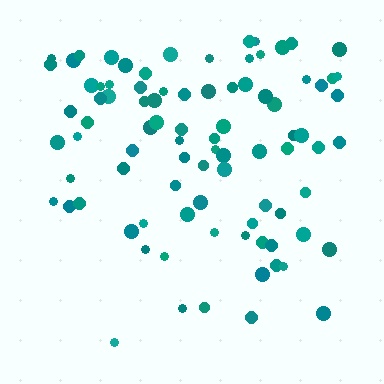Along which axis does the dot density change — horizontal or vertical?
Vertical.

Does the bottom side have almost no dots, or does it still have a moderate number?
Still a moderate number, just noticeably fewer than the top.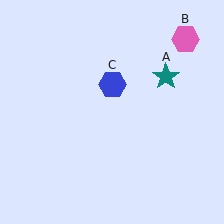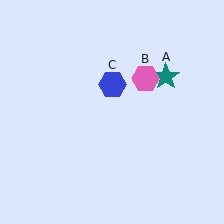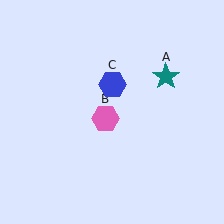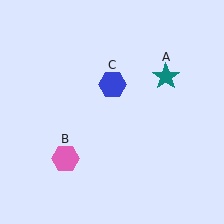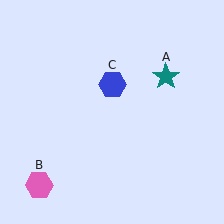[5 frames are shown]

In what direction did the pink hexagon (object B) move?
The pink hexagon (object B) moved down and to the left.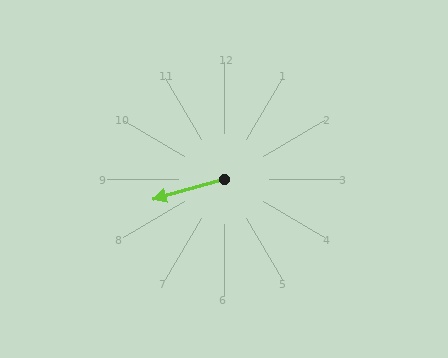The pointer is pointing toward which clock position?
Roughly 8 o'clock.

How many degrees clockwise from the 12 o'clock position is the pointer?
Approximately 254 degrees.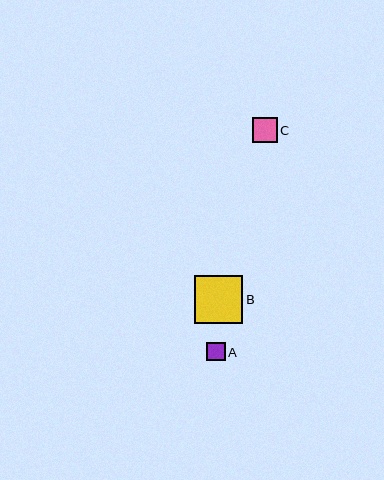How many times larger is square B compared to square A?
Square B is approximately 2.6 times the size of square A.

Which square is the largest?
Square B is the largest with a size of approximately 48 pixels.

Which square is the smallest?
Square A is the smallest with a size of approximately 19 pixels.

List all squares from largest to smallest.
From largest to smallest: B, C, A.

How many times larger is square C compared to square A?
Square C is approximately 1.3 times the size of square A.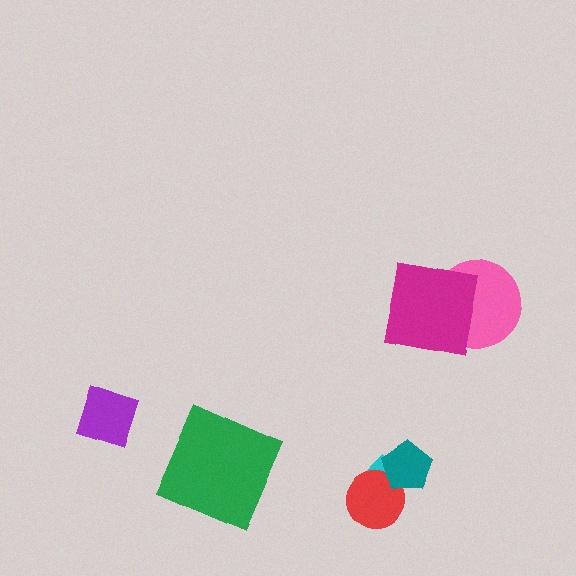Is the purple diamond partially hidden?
No, no other shape covers it.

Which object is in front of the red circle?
The teal pentagon is in front of the red circle.